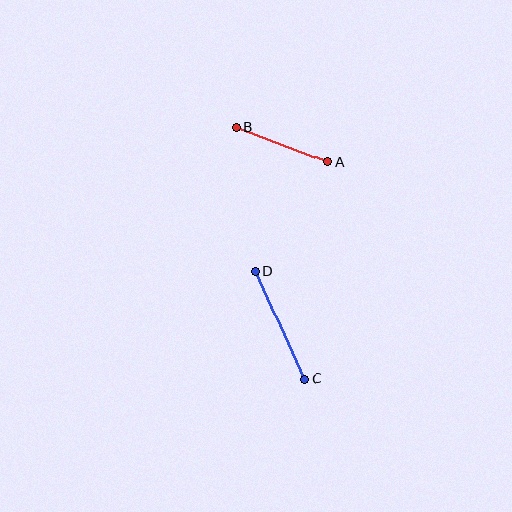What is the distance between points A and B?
The distance is approximately 98 pixels.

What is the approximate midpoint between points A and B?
The midpoint is at approximately (282, 145) pixels.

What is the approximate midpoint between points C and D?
The midpoint is at approximately (280, 325) pixels.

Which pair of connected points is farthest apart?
Points C and D are farthest apart.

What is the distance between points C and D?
The distance is approximately 118 pixels.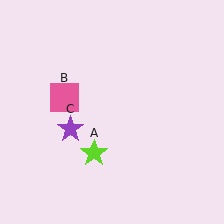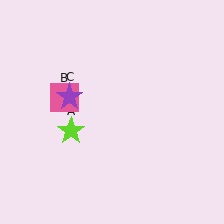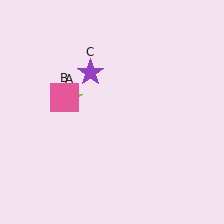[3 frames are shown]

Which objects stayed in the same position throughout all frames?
Pink square (object B) remained stationary.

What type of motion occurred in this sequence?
The lime star (object A), purple star (object C) rotated clockwise around the center of the scene.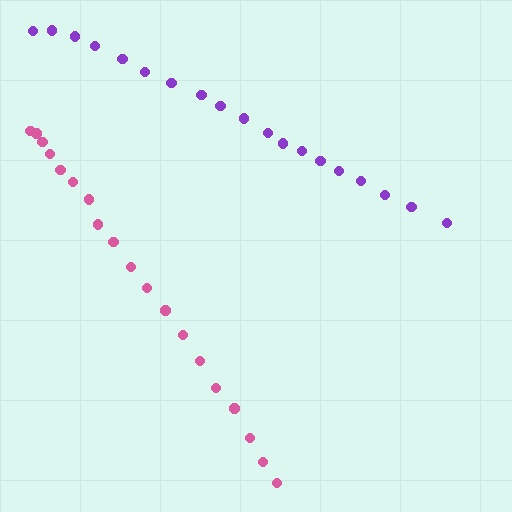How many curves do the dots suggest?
There are 2 distinct paths.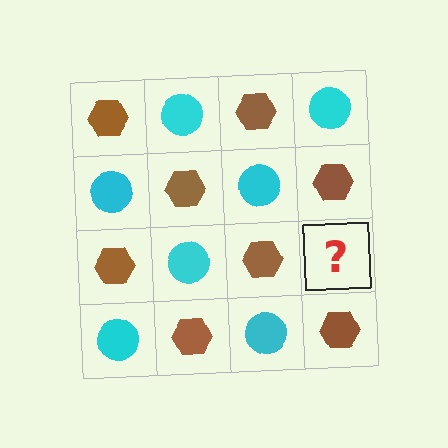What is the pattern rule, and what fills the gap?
The rule is that it alternates brown hexagon and cyan circle in a checkerboard pattern. The gap should be filled with a cyan circle.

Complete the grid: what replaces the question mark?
The question mark should be replaced with a cyan circle.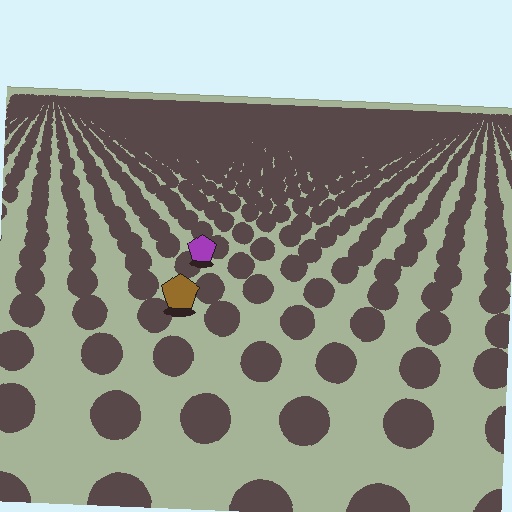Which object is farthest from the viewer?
The purple pentagon is farthest from the viewer. It appears smaller and the ground texture around it is denser.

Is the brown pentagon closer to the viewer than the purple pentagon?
Yes. The brown pentagon is closer — you can tell from the texture gradient: the ground texture is coarser near it.